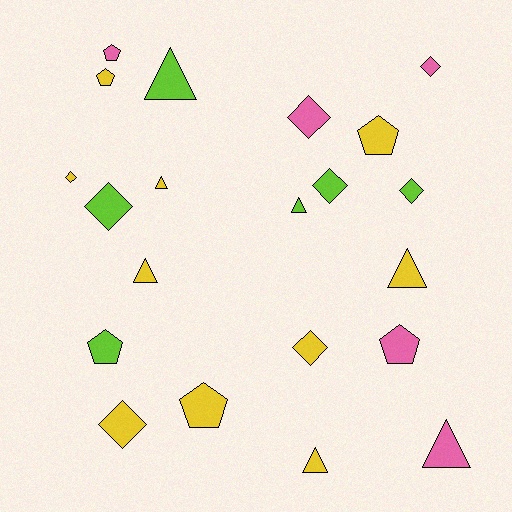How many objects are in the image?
There are 21 objects.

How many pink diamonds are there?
There are 2 pink diamonds.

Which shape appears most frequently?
Diamond, with 8 objects.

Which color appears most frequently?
Yellow, with 10 objects.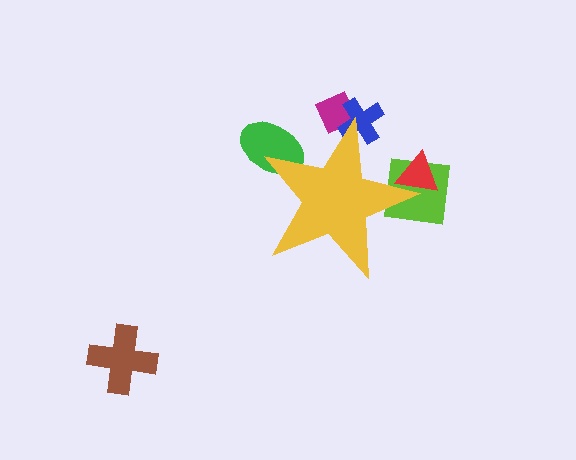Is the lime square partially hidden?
Yes, the lime square is partially hidden behind the yellow star.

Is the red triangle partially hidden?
Yes, the red triangle is partially hidden behind the yellow star.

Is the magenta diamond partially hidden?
Yes, the magenta diamond is partially hidden behind the yellow star.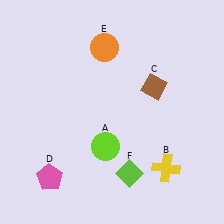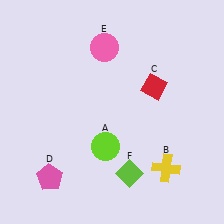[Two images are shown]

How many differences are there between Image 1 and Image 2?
There are 2 differences between the two images.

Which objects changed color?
C changed from brown to red. E changed from orange to pink.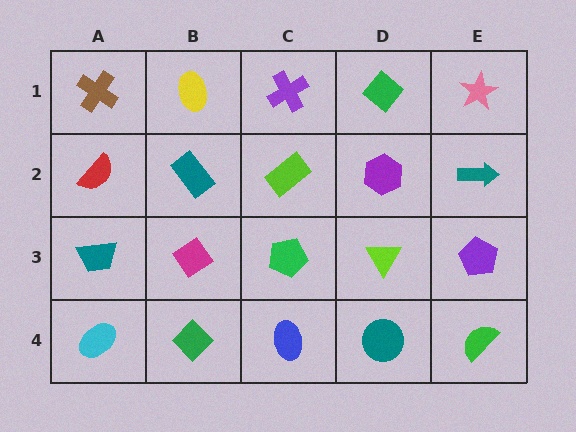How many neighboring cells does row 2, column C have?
4.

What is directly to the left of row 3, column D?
A green pentagon.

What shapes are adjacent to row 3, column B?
A teal rectangle (row 2, column B), a green diamond (row 4, column B), a teal trapezoid (row 3, column A), a green pentagon (row 3, column C).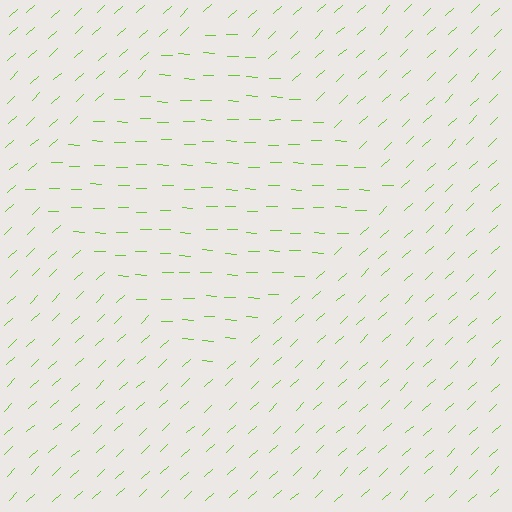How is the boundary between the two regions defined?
The boundary is defined purely by a change in line orientation (approximately 45 degrees difference). All lines are the same color and thickness.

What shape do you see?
I see a diamond.